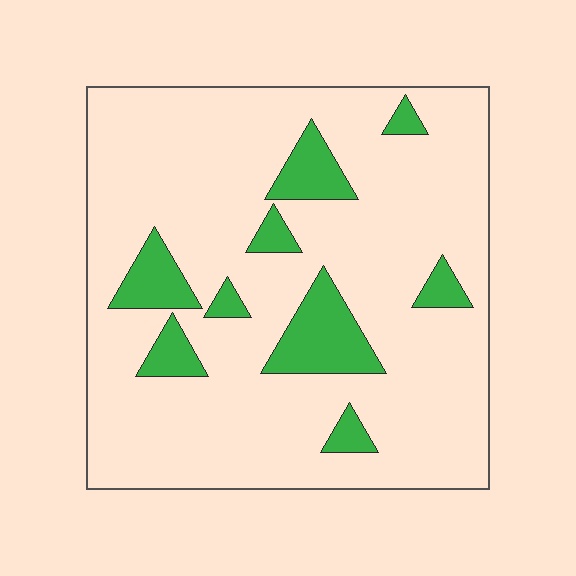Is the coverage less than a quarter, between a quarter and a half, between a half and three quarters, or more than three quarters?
Less than a quarter.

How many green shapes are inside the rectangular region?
9.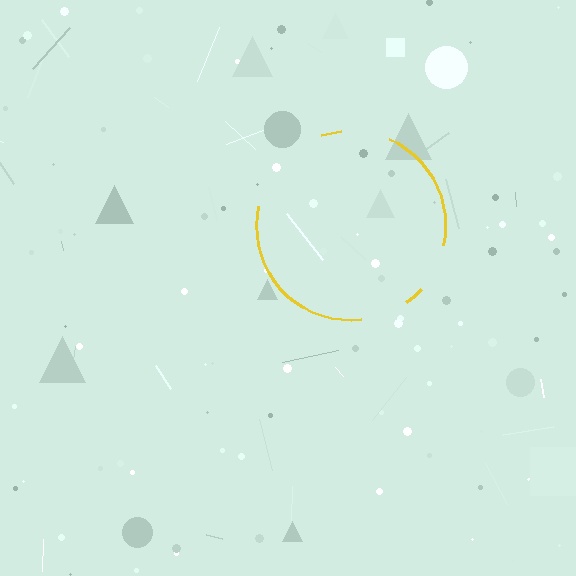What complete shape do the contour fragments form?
The contour fragments form a circle.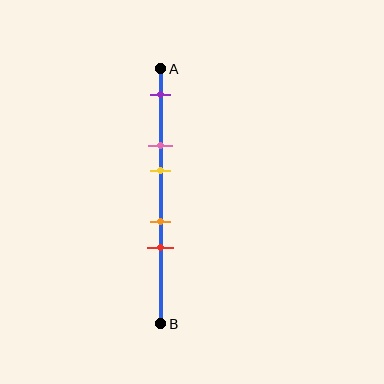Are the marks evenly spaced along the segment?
No, the marks are not evenly spaced.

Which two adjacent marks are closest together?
The orange and red marks are the closest adjacent pair.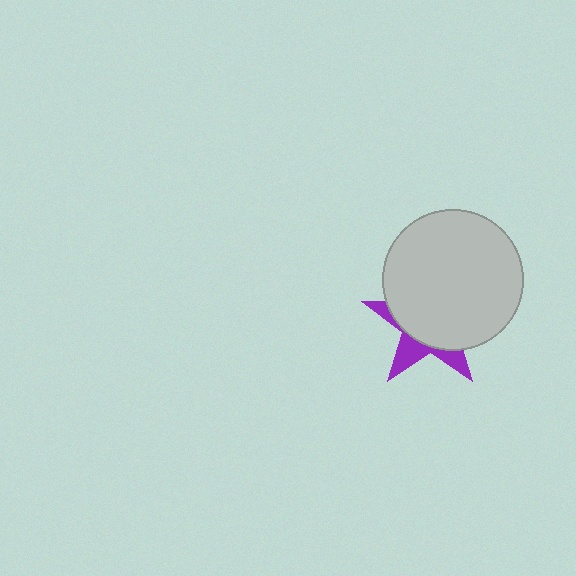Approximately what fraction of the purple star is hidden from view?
Roughly 70% of the purple star is hidden behind the light gray circle.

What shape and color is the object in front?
The object in front is a light gray circle.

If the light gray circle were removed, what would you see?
You would see the complete purple star.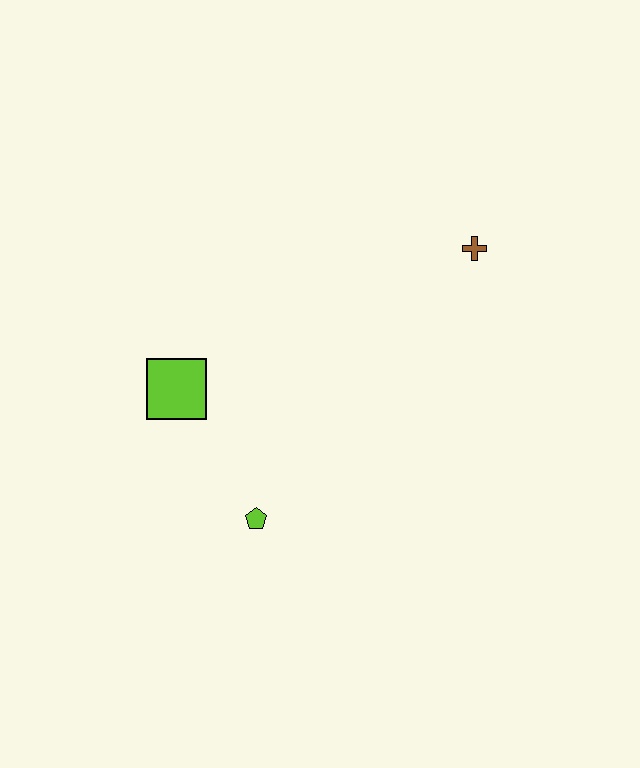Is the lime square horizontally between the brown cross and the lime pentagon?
No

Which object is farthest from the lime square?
The brown cross is farthest from the lime square.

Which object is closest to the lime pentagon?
The lime square is closest to the lime pentagon.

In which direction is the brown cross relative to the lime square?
The brown cross is to the right of the lime square.